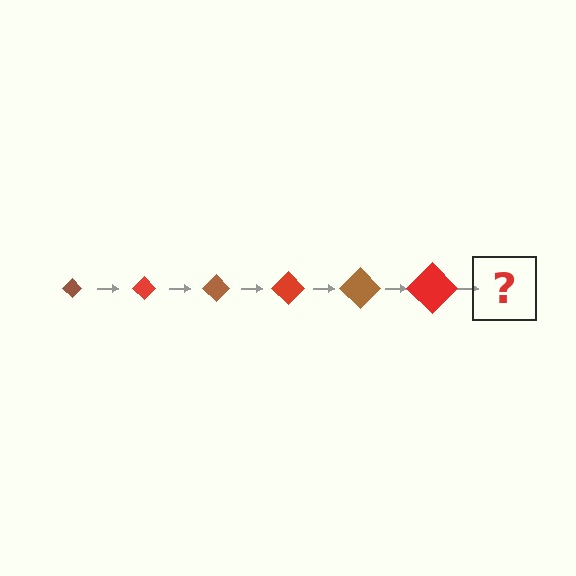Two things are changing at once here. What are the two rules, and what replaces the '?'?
The two rules are that the diamond grows larger each step and the color cycles through brown and red. The '?' should be a brown diamond, larger than the previous one.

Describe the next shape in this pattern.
It should be a brown diamond, larger than the previous one.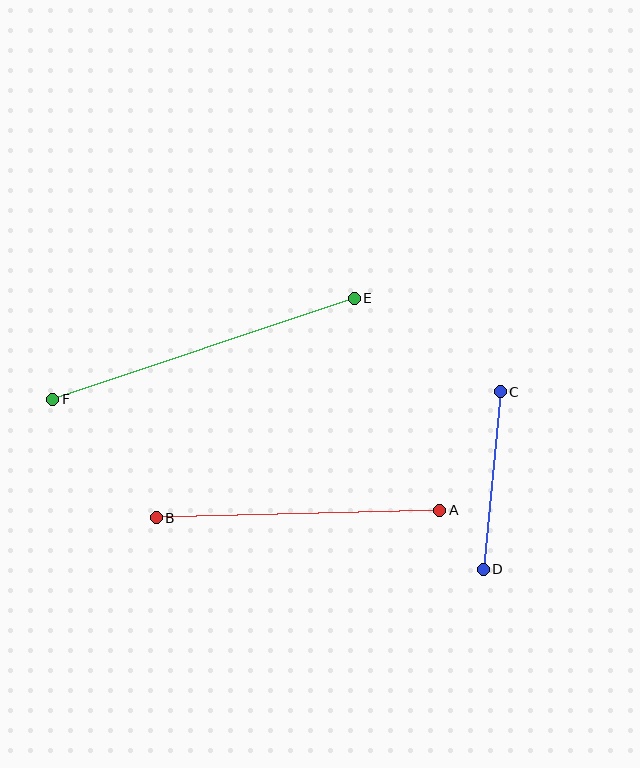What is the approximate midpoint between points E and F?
The midpoint is at approximately (203, 349) pixels.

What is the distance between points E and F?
The distance is approximately 318 pixels.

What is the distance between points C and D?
The distance is approximately 178 pixels.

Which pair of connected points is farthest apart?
Points E and F are farthest apart.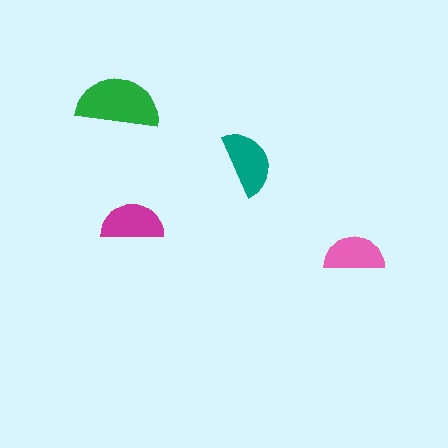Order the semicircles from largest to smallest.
the green one, the teal one, the magenta one, the pink one.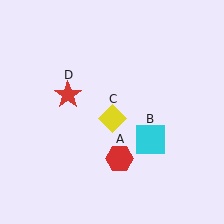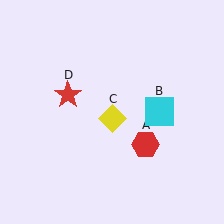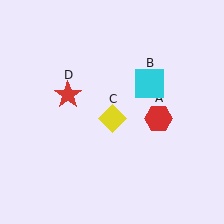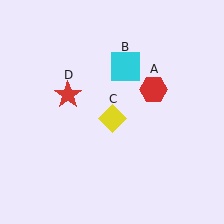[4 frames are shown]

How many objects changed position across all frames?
2 objects changed position: red hexagon (object A), cyan square (object B).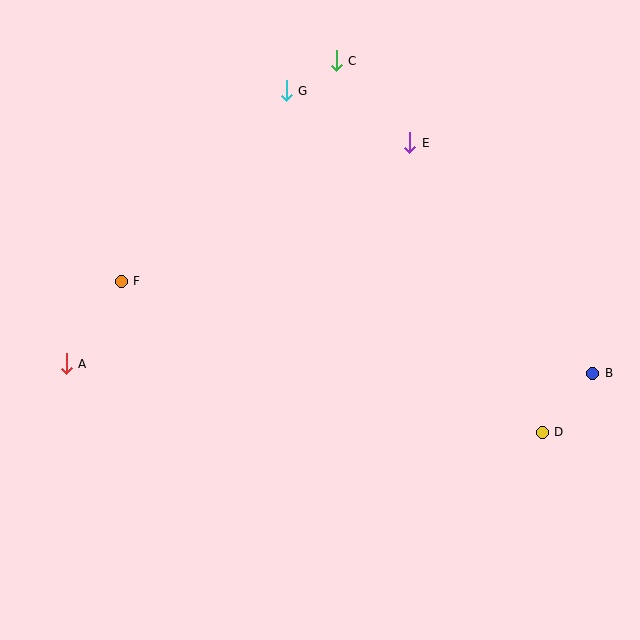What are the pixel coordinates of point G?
Point G is at (286, 91).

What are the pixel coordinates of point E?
Point E is at (410, 143).